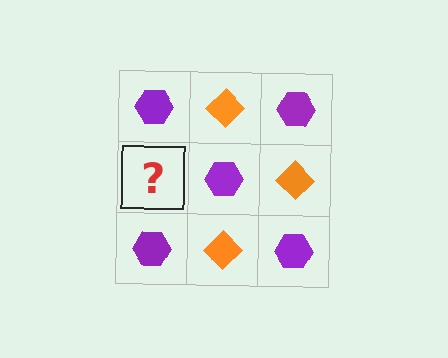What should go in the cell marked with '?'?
The missing cell should contain an orange diamond.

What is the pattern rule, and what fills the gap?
The rule is that it alternates purple hexagon and orange diamond in a checkerboard pattern. The gap should be filled with an orange diamond.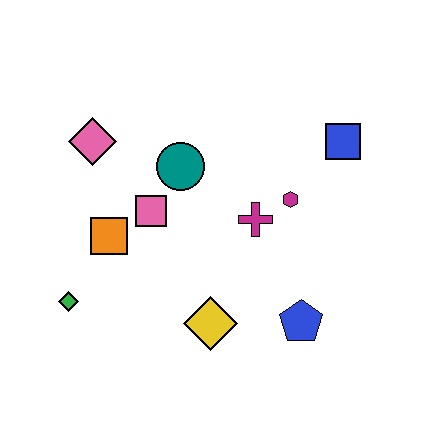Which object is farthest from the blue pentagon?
The pink diamond is farthest from the blue pentagon.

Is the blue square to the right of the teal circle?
Yes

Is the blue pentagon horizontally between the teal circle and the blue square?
Yes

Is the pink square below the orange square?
No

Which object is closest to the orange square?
The pink square is closest to the orange square.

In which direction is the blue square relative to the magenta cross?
The blue square is to the right of the magenta cross.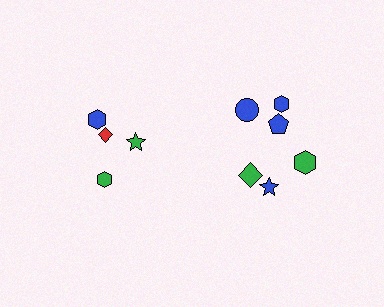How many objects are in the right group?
There are 6 objects.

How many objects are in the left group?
There are 4 objects.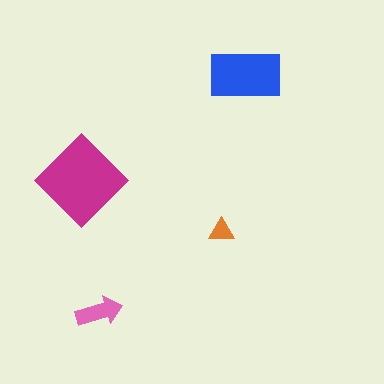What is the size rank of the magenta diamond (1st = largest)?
1st.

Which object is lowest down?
The pink arrow is bottommost.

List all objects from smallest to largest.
The orange triangle, the pink arrow, the blue rectangle, the magenta diamond.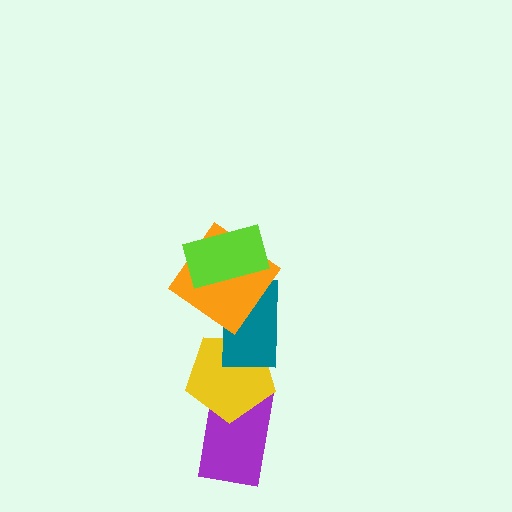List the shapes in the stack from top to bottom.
From top to bottom: the lime rectangle, the orange diamond, the teal rectangle, the yellow pentagon, the purple rectangle.